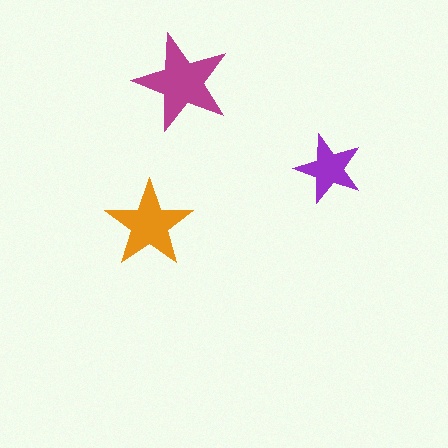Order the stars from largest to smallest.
the magenta one, the orange one, the purple one.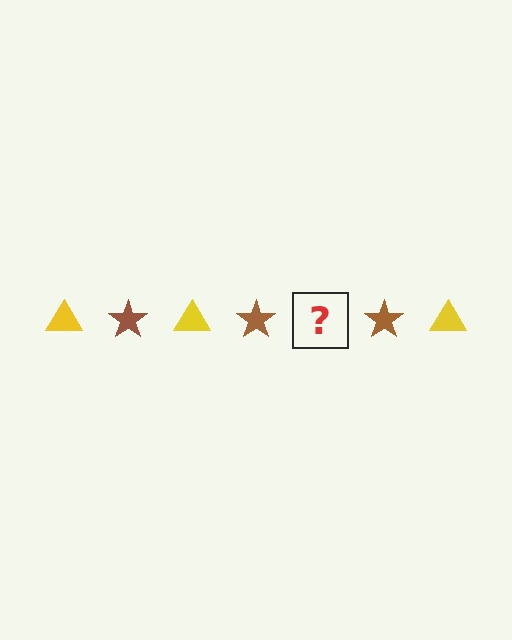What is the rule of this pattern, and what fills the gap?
The rule is that the pattern alternates between yellow triangle and brown star. The gap should be filled with a yellow triangle.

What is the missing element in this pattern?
The missing element is a yellow triangle.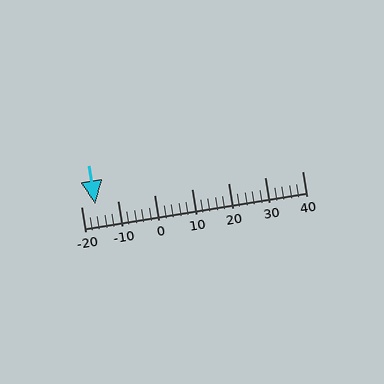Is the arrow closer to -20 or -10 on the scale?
The arrow is closer to -20.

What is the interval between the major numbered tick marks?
The major tick marks are spaced 10 units apart.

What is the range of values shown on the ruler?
The ruler shows values from -20 to 40.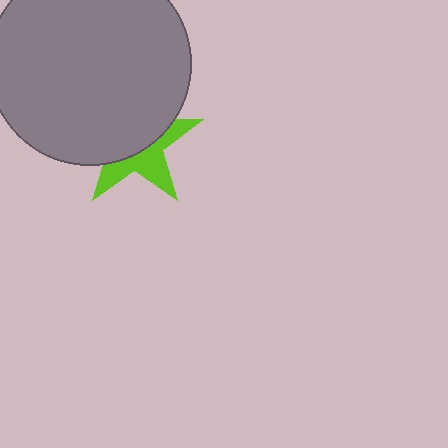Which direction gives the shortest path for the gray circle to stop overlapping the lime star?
Moving up gives the shortest separation.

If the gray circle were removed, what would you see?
You would see the complete lime star.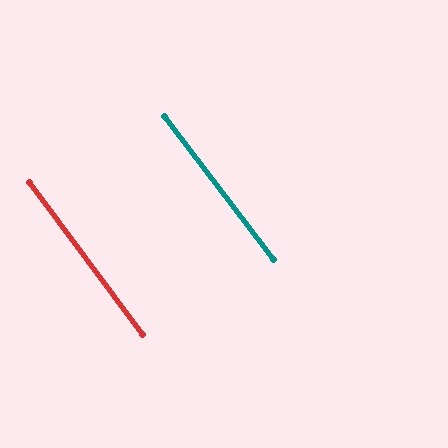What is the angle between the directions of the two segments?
Approximately 1 degree.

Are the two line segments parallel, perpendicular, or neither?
Parallel — their directions differ by only 0.8°.